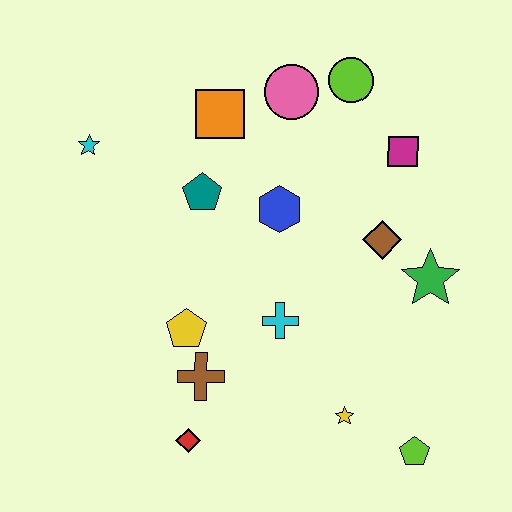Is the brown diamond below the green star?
No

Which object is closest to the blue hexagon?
The teal pentagon is closest to the blue hexagon.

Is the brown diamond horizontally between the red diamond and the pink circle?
No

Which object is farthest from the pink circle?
The lime pentagon is farthest from the pink circle.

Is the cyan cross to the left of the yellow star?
Yes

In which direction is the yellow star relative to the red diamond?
The yellow star is to the right of the red diamond.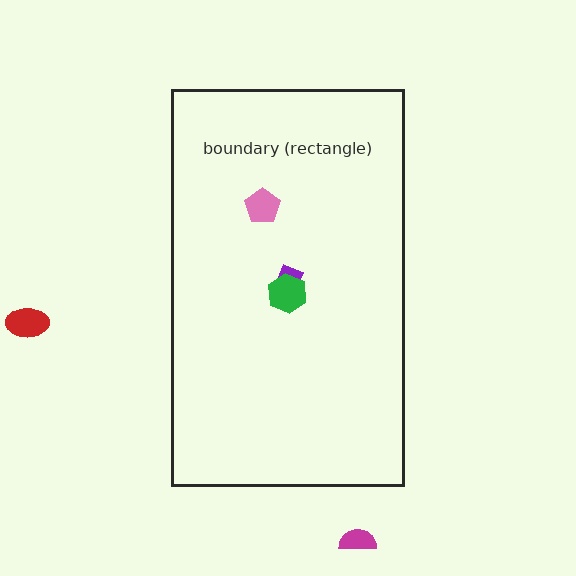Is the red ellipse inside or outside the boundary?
Outside.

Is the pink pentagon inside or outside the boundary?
Inside.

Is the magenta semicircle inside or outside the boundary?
Outside.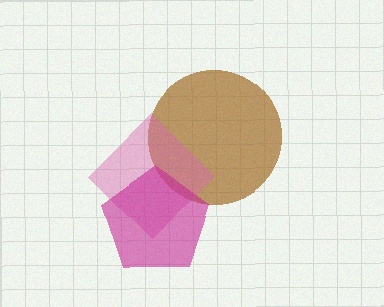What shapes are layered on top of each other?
The layered shapes are: a brown circle, a pink diamond, a magenta pentagon.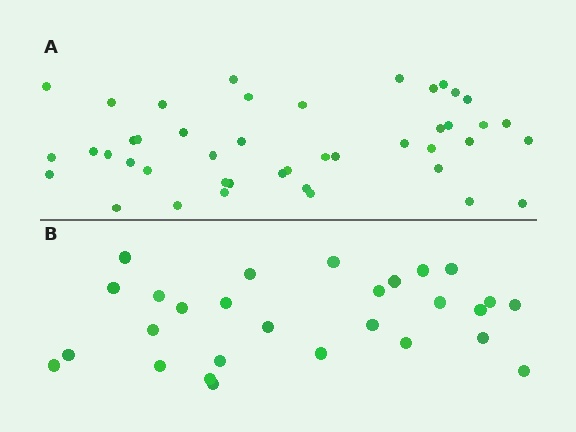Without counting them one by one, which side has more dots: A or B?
Region A (the top region) has more dots.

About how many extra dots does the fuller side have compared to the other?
Region A has approximately 15 more dots than region B.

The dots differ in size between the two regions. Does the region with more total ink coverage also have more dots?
No. Region B has more total ink coverage because its dots are larger, but region A actually contains more individual dots. Total area can be misleading — the number of items is what matters here.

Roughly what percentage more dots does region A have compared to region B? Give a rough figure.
About 55% more.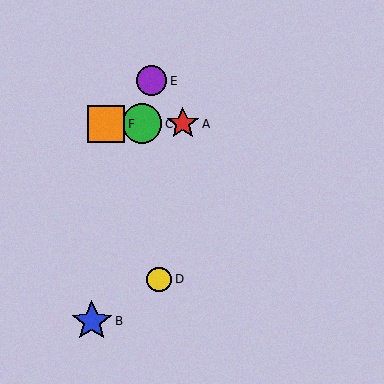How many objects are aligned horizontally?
3 objects (A, C, F) are aligned horizontally.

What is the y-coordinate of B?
Object B is at y≈321.